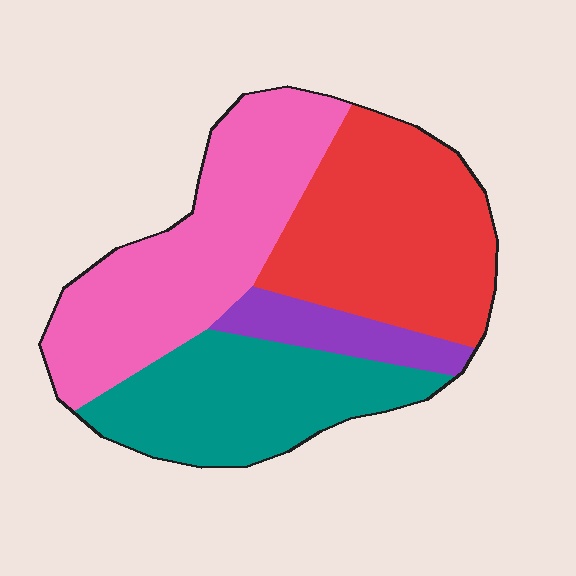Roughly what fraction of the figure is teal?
Teal covers about 25% of the figure.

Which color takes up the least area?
Purple, at roughly 10%.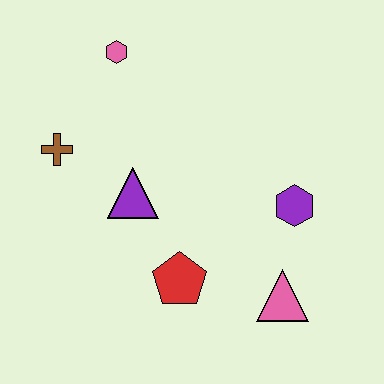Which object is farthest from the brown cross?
The pink triangle is farthest from the brown cross.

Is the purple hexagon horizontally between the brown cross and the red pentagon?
No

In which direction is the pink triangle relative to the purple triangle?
The pink triangle is to the right of the purple triangle.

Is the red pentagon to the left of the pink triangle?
Yes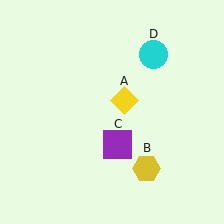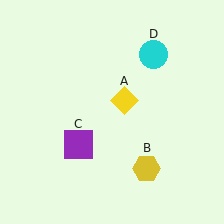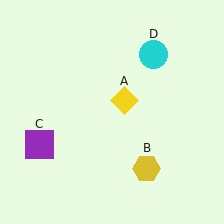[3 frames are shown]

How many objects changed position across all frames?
1 object changed position: purple square (object C).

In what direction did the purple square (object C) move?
The purple square (object C) moved left.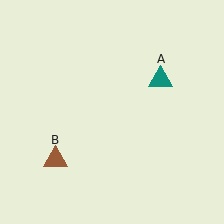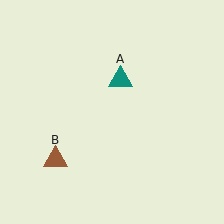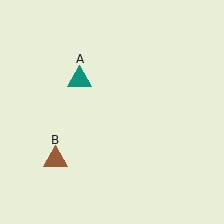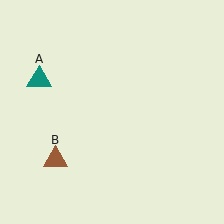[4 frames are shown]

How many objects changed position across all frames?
1 object changed position: teal triangle (object A).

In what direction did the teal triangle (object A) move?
The teal triangle (object A) moved left.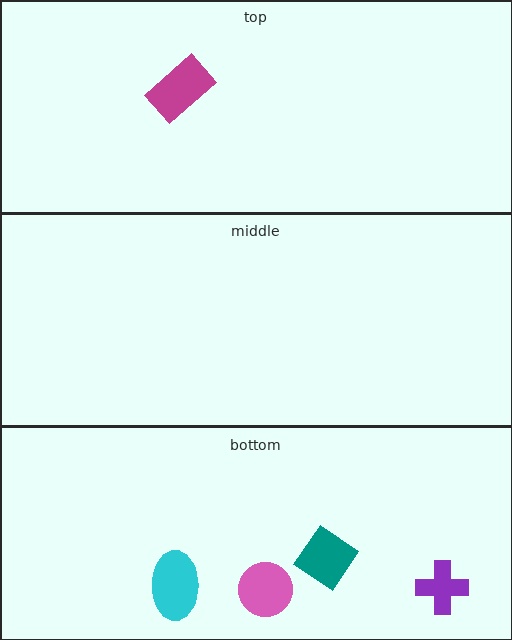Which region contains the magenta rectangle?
The top region.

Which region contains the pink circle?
The bottom region.